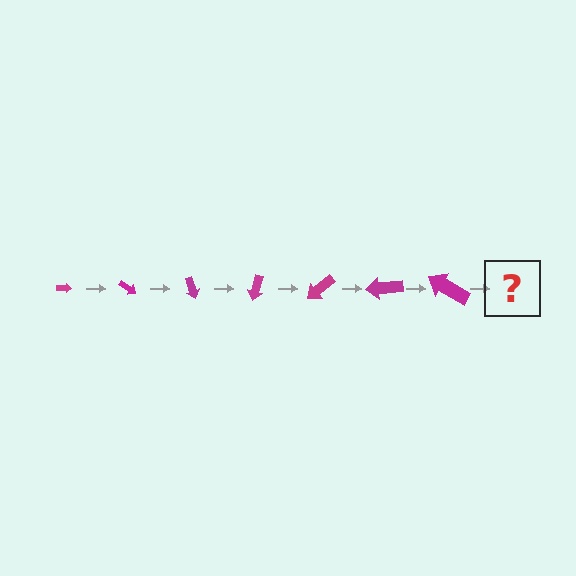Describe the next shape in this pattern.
It should be an arrow, larger than the previous one and rotated 245 degrees from the start.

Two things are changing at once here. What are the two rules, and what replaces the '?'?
The two rules are that the arrow grows larger each step and it rotates 35 degrees each step. The '?' should be an arrow, larger than the previous one and rotated 245 degrees from the start.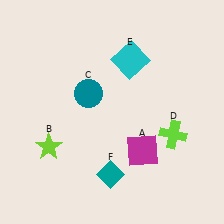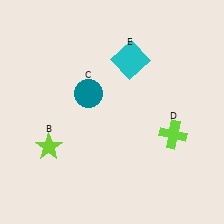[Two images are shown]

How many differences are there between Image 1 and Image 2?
There are 2 differences between the two images.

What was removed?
The magenta square (A), the teal diamond (F) were removed in Image 2.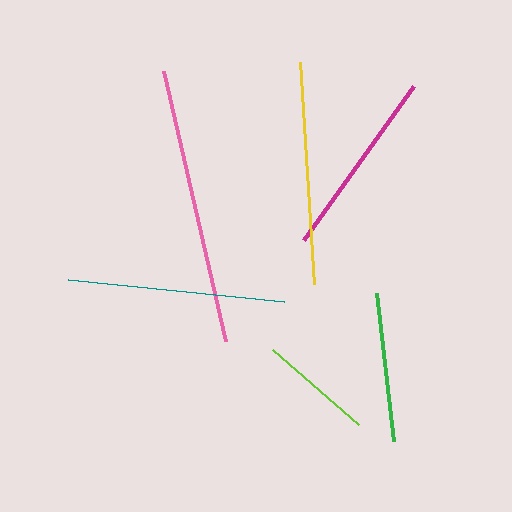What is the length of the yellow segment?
The yellow segment is approximately 222 pixels long.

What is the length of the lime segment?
The lime segment is approximately 114 pixels long.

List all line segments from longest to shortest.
From longest to shortest: pink, yellow, teal, magenta, green, lime.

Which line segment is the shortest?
The lime line is the shortest at approximately 114 pixels.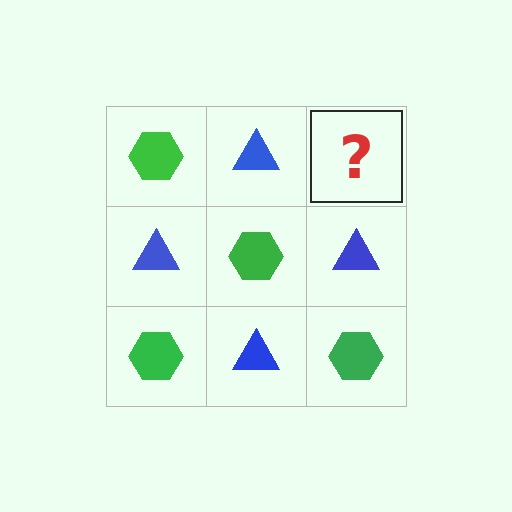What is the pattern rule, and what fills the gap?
The rule is that it alternates green hexagon and blue triangle in a checkerboard pattern. The gap should be filled with a green hexagon.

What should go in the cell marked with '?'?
The missing cell should contain a green hexagon.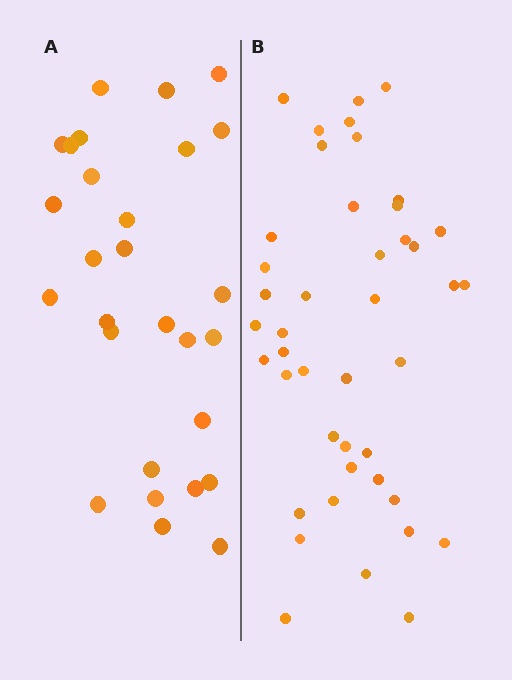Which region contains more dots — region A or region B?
Region B (the right region) has more dots.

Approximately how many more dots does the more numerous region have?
Region B has approximately 15 more dots than region A.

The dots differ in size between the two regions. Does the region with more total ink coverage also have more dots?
No. Region A has more total ink coverage because its dots are larger, but region B actually contains more individual dots. Total area can be misleading — the number of items is what matters here.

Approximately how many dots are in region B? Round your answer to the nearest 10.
About 40 dots. (The exact count is 43, which rounds to 40.)